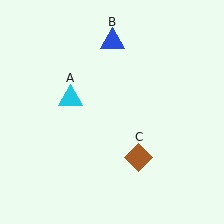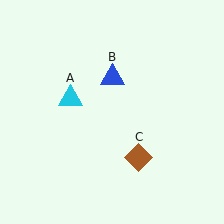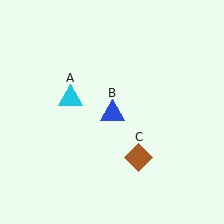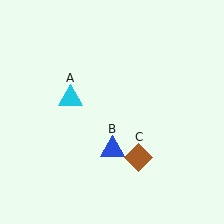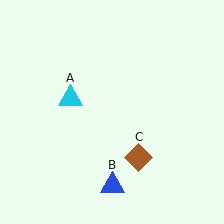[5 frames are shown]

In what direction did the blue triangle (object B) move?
The blue triangle (object B) moved down.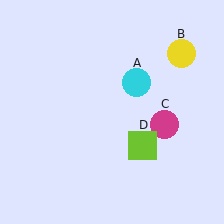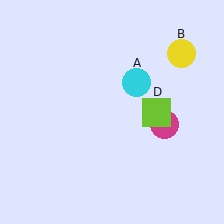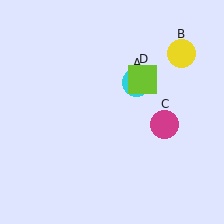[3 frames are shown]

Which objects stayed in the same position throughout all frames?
Cyan circle (object A) and yellow circle (object B) and magenta circle (object C) remained stationary.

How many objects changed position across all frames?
1 object changed position: lime square (object D).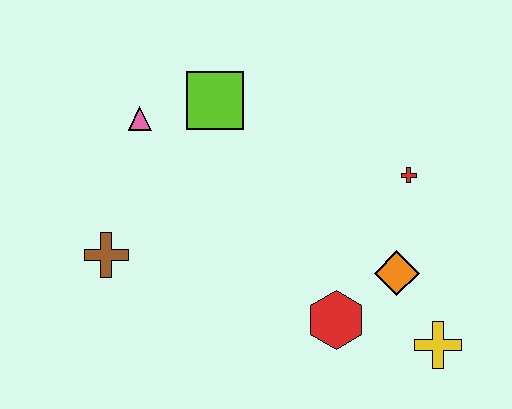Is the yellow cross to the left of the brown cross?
No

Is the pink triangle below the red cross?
No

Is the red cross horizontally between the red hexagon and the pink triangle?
No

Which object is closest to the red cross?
The orange diamond is closest to the red cross.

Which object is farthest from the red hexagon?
The pink triangle is farthest from the red hexagon.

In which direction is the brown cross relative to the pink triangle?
The brown cross is below the pink triangle.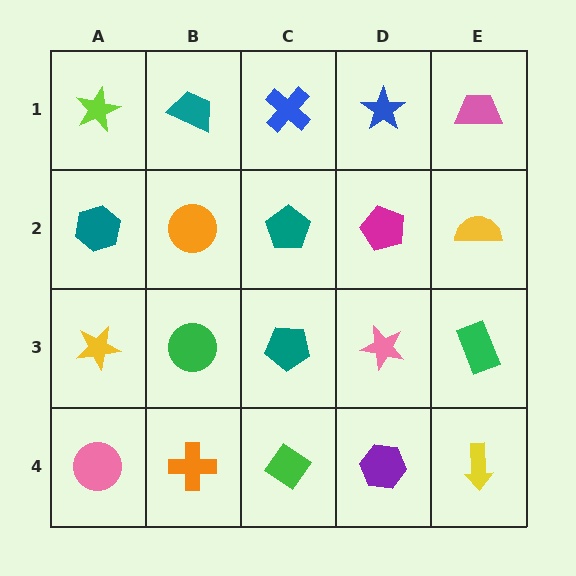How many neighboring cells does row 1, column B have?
3.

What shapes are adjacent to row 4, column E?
A green rectangle (row 3, column E), a purple hexagon (row 4, column D).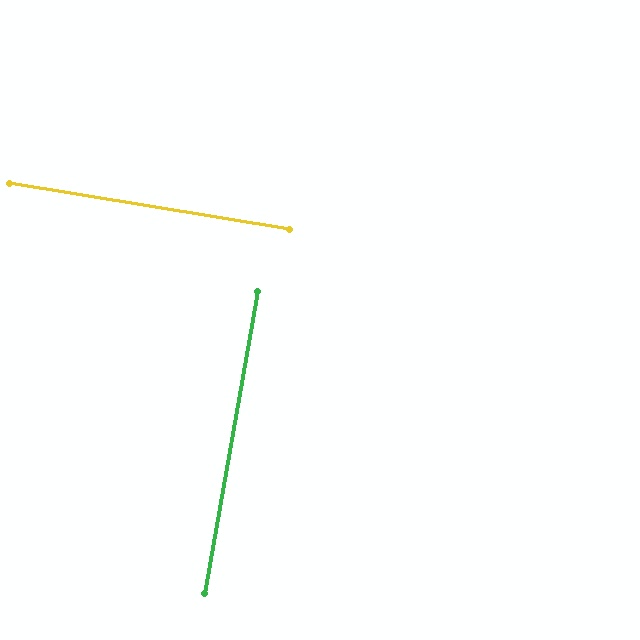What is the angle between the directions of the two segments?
Approximately 89 degrees.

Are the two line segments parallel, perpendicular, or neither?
Perpendicular — they meet at approximately 89°.